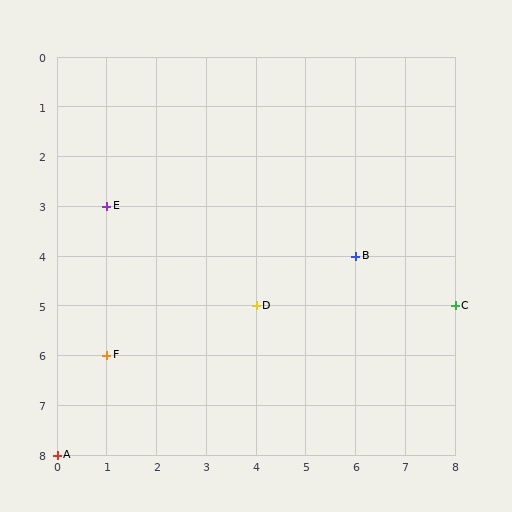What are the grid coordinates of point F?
Point F is at grid coordinates (1, 6).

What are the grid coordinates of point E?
Point E is at grid coordinates (1, 3).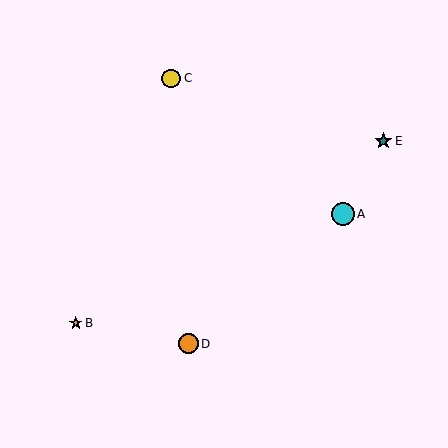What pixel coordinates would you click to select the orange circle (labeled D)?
Click at (188, 344) to select the orange circle D.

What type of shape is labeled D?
Shape D is an orange circle.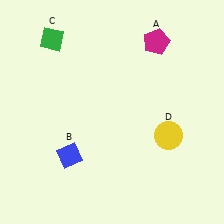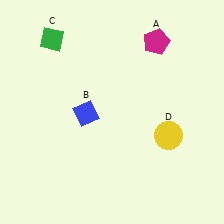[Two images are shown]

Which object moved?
The blue diamond (B) moved up.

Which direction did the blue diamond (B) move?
The blue diamond (B) moved up.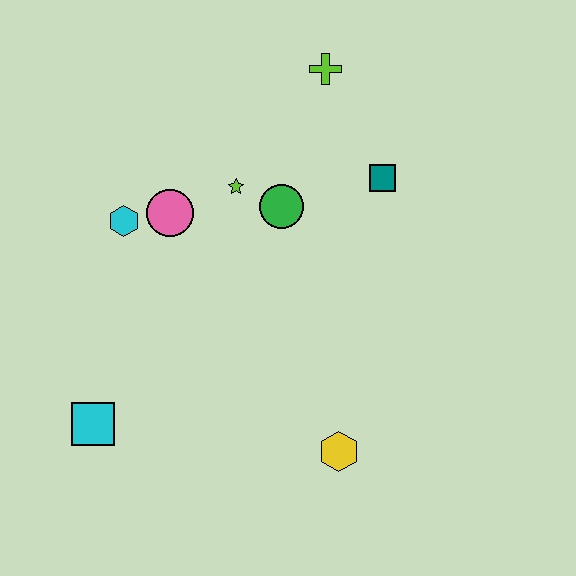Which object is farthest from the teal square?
The cyan square is farthest from the teal square.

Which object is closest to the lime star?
The green circle is closest to the lime star.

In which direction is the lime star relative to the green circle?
The lime star is to the left of the green circle.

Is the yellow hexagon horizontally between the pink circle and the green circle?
No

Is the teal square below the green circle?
No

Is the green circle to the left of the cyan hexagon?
No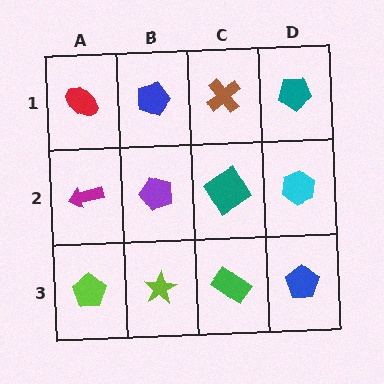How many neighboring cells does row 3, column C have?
3.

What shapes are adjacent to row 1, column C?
A teal diamond (row 2, column C), a blue pentagon (row 1, column B), a teal pentagon (row 1, column D).